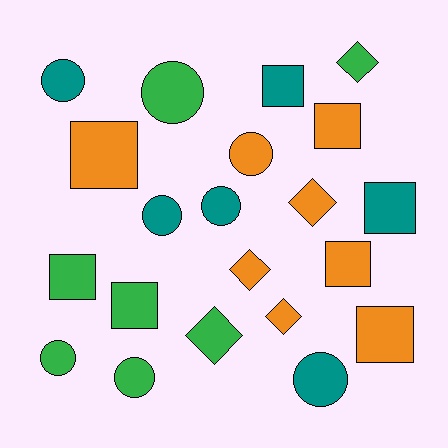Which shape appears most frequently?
Circle, with 8 objects.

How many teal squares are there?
There are 2 teal squares.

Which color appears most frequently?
Orange, with 8 objects.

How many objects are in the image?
There are 21 objects.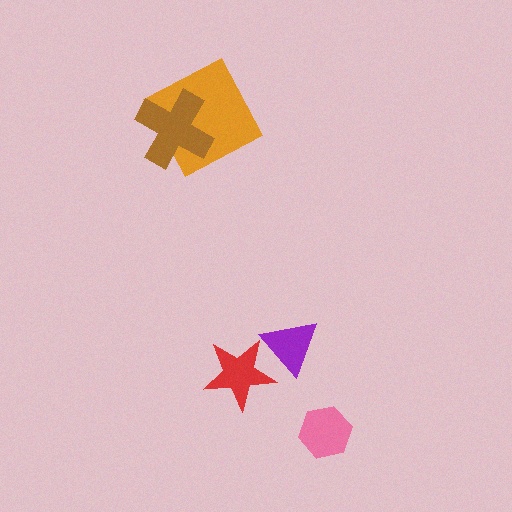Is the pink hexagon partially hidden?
No, no other shape covers it.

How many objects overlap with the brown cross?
1 object overlaps with the brown cross.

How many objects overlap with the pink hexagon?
0 objects overlap with the pink hexagon.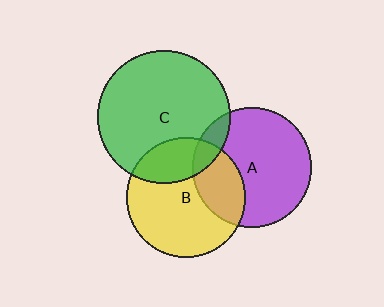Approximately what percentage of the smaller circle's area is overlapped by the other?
Approximately 30%.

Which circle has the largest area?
Circle C (green).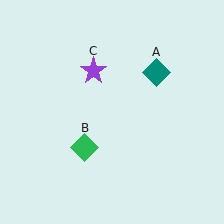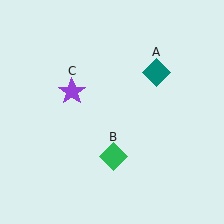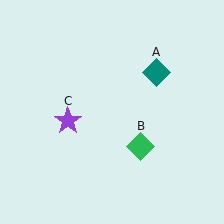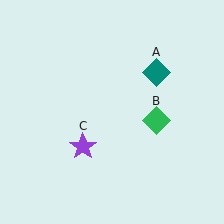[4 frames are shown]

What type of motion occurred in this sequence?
The green diamond (object B), purple star (object C) rotated counterclockwise around the center of the scene.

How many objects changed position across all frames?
2 objects changed position: green diamond (object B), purple star (object C).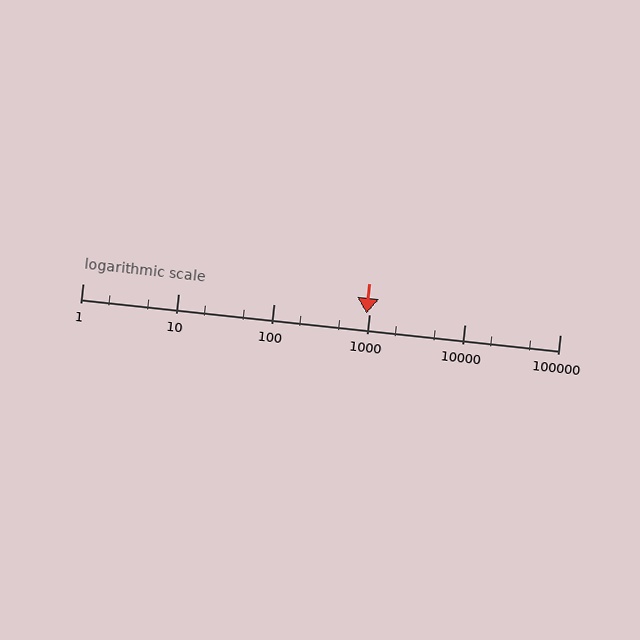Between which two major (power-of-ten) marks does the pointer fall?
The pointer is between 100 and 1000.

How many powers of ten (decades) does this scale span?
The scale spans 5 decades, from 1 to 100000.